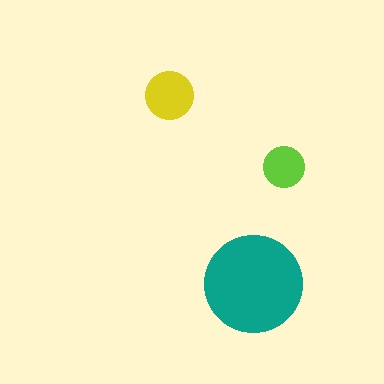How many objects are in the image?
There are 3 objects in the image.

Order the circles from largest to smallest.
the teal one, the yellow one, the lime one.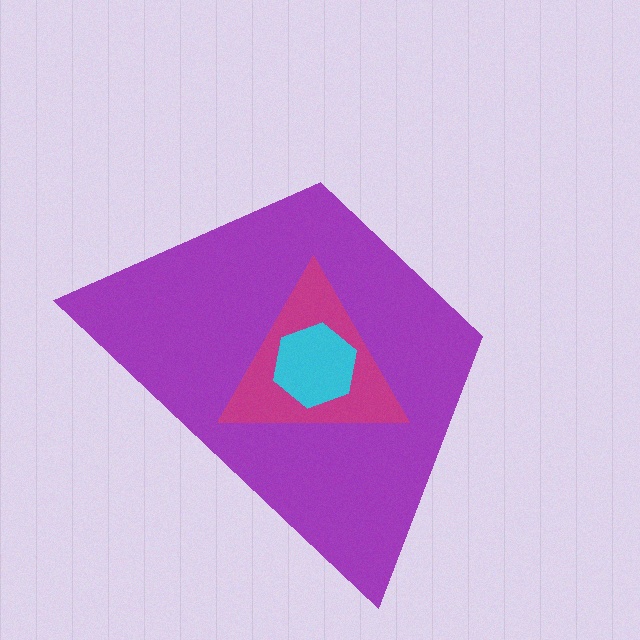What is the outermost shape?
The purple trapezoid.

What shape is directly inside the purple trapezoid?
The magenta triangle.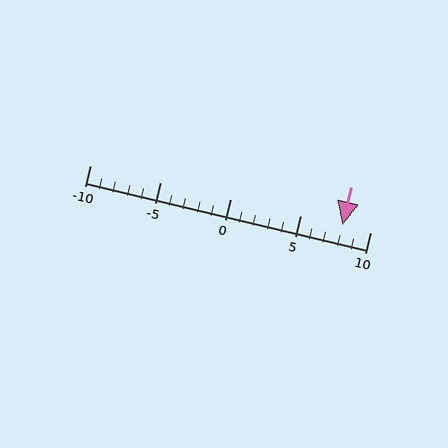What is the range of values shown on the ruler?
The ruler shows values from -10 to 10.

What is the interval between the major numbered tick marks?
The major tick marks are spaced 5 units apart.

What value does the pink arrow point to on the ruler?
The pink arrow points to approximately 8.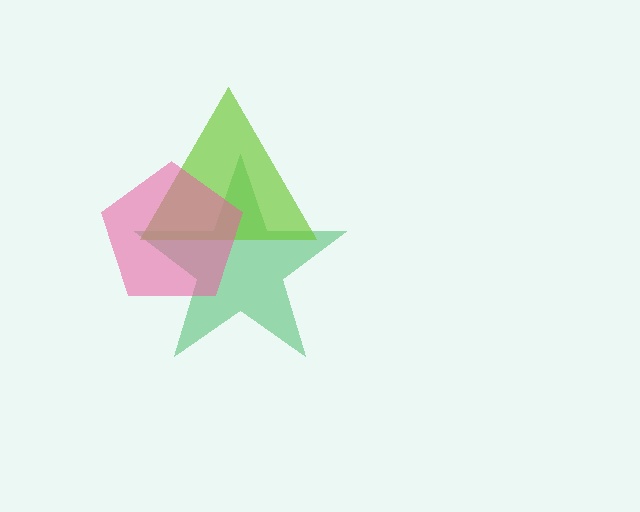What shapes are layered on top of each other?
The layered shapes are: a green star, a lime triangle, a pink pentagon.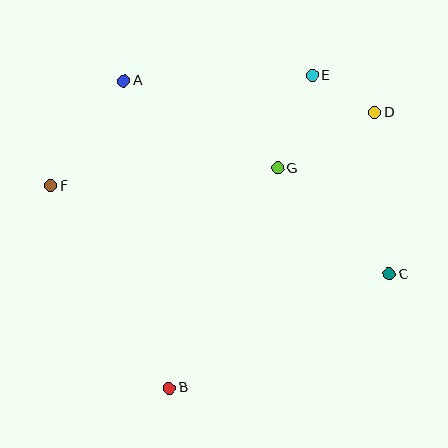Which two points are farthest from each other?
Points C and F are farthest from each other.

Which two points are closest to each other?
Points D and E are closest to each other.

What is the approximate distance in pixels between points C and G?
The distance between C and G is approximately 154 pixels.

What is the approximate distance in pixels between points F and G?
The distance between F and G is approximately 228 pixels.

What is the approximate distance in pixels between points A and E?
The distance between A and E is approximately 189 pixels.